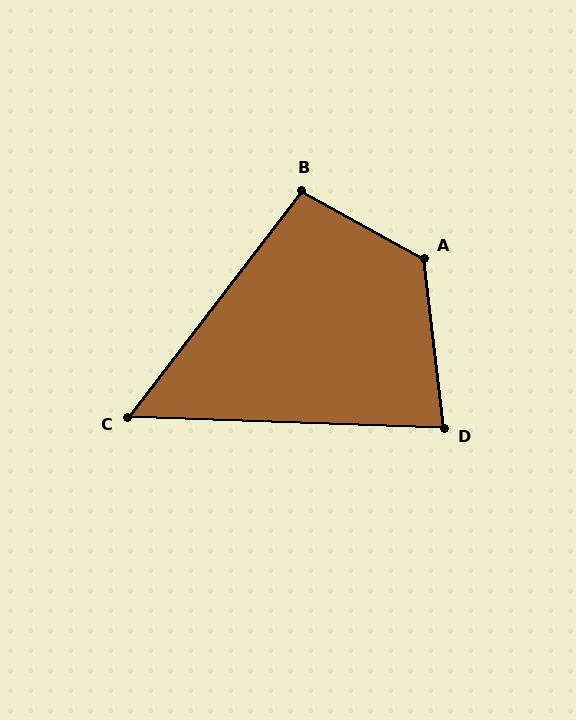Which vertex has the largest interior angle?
A, at approximately 126 degrees.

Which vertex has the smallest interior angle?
C, at approximately 54 degrees.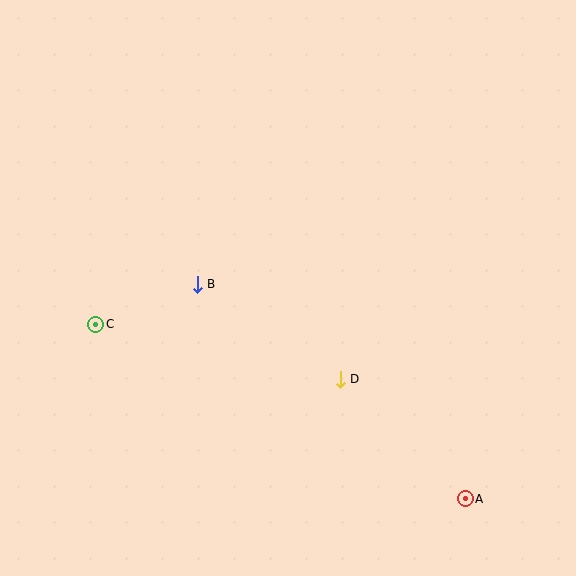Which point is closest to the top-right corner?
Point D is closest to the top-right corner.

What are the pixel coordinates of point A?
Point A is at (465, 499).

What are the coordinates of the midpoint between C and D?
The midpoint between C and D is at (218, 352).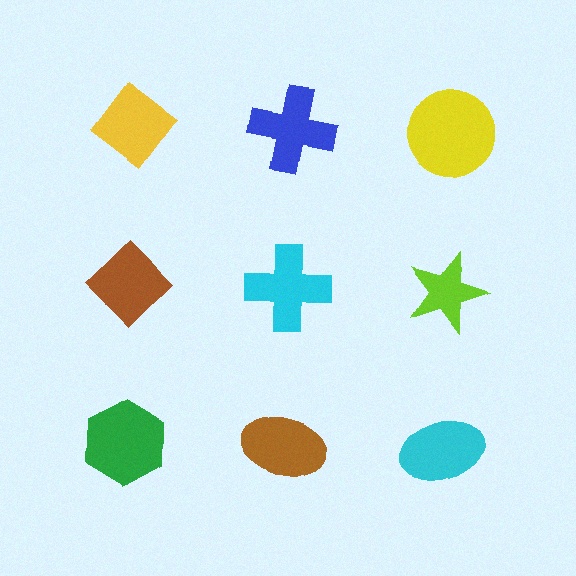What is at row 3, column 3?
A cyan ellipse.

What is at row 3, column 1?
A green hexagon.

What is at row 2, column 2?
A cyan cross.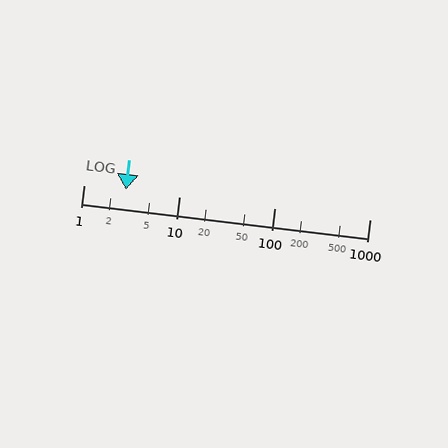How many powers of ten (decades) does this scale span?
The scale spans 3 decades, from 1 to 1000.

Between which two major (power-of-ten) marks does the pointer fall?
The pointer is between 1 and 10.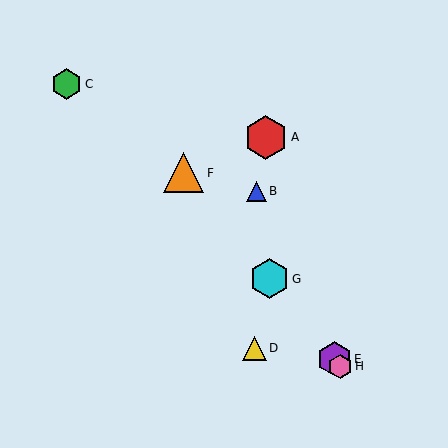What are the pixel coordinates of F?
Object F is at (184, 173).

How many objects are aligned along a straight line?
4 objects (E, F, G, H) are aligned along a straight line.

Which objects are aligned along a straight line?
Objects E, F, G, H are aligned along a straight line.